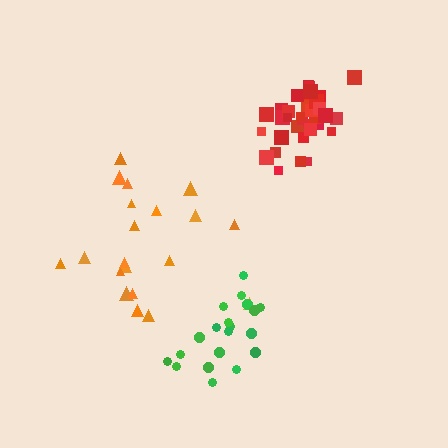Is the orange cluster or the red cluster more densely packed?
Red.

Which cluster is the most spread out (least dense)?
Orange.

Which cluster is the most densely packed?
Red.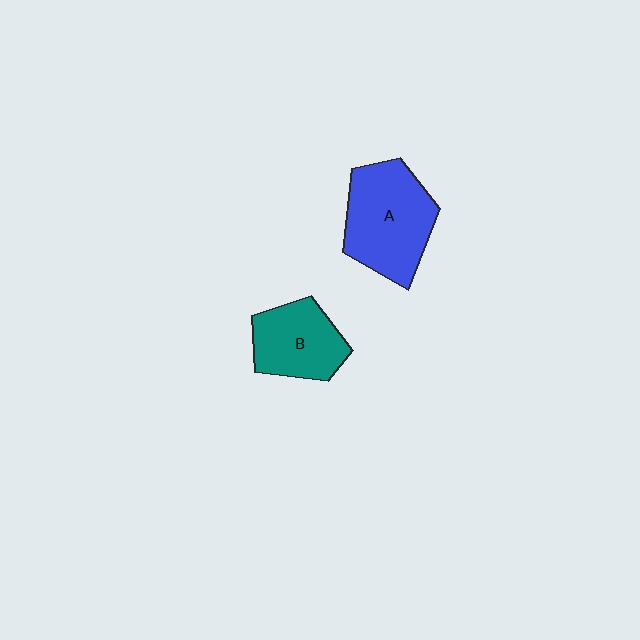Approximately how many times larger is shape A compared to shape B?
Approximately 1.4 times.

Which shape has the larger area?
Shape A (blue).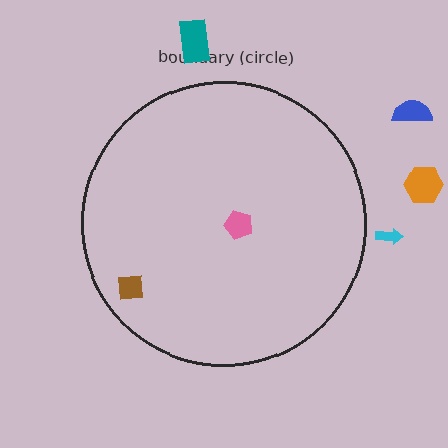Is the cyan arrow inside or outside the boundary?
Outside.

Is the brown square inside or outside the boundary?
Inside.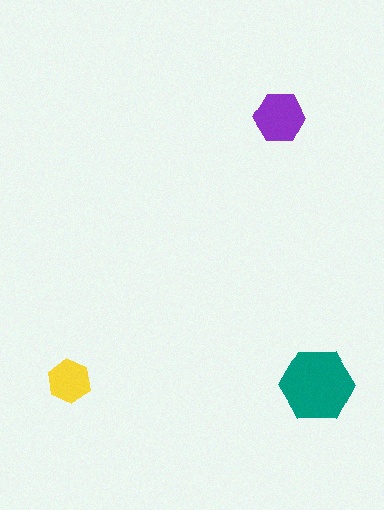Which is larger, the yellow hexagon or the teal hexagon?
The teal one.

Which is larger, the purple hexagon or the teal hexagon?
The teal one.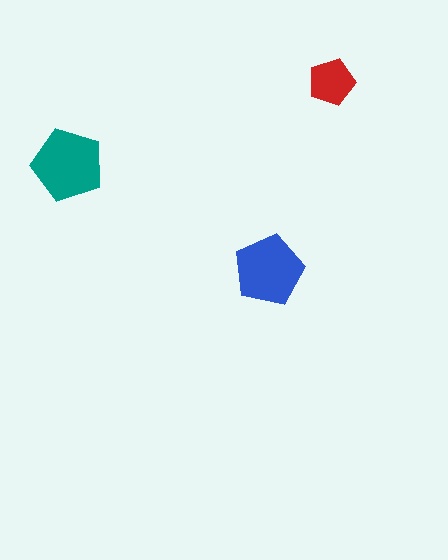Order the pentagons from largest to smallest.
the teal one, the blue one, the red one.